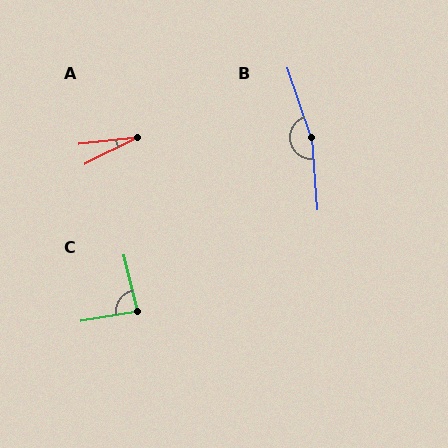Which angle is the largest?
B, at approximately 166 degrees.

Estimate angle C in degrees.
Approximately 87 degrees.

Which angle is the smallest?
A, at approximately 20 degrees.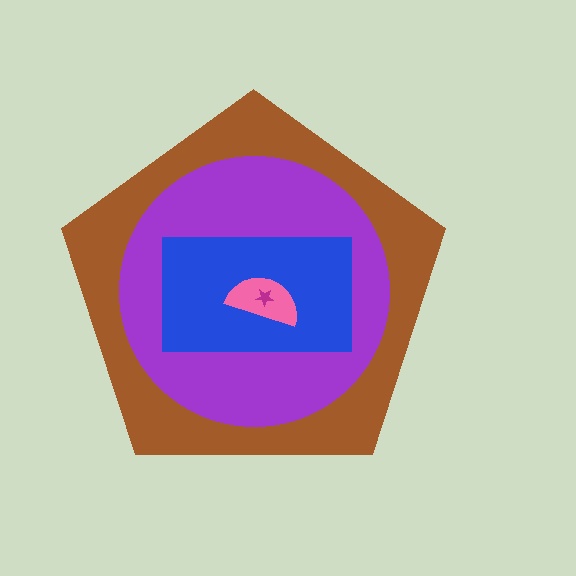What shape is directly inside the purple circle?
The blue rectangle.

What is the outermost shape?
The brown pentagon.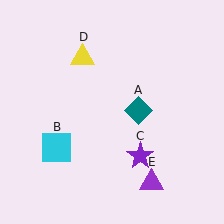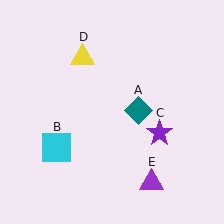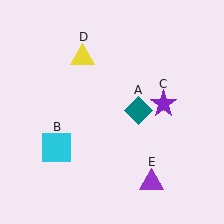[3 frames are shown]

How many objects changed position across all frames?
1 object changed position: purple star (object C).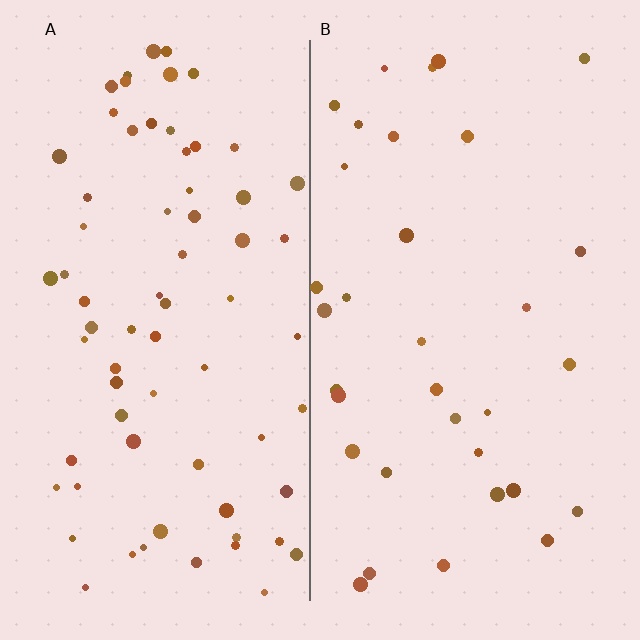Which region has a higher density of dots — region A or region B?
A (the left).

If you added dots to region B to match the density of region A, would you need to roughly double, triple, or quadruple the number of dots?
Approximately double.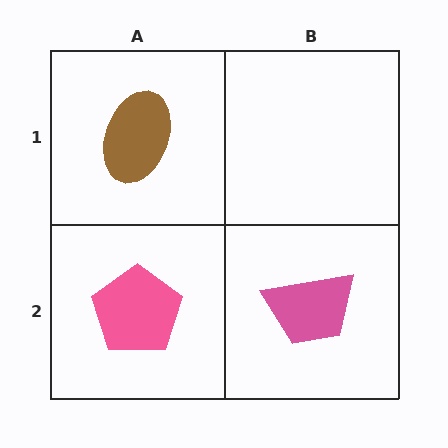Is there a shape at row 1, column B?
No, that cell is empty.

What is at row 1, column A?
A brown ellipse.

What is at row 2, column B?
A pink trapezoid.